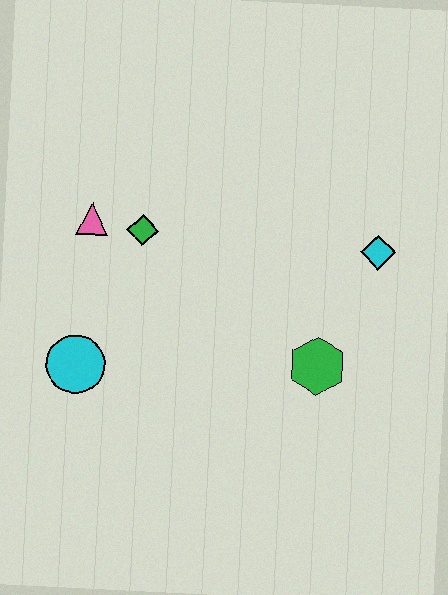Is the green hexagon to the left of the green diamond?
No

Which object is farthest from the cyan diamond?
The cyan circle is farthest from the cyan diamond.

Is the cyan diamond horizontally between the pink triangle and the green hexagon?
No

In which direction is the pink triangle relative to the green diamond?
The pink triangle is to the left of the green diamond.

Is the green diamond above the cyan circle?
Yes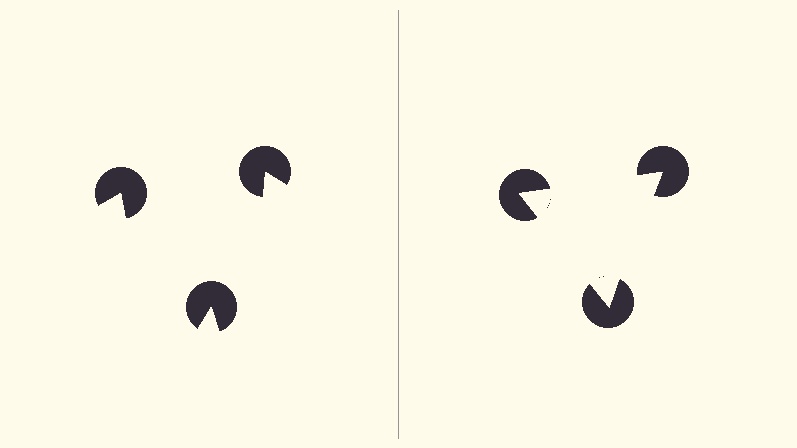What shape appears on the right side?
An illusory triangle.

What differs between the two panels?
The pac-man discs are positioned identically on both sides; only the wedge orientations differ. On the right they align to a triangle; on the left they are misaligned.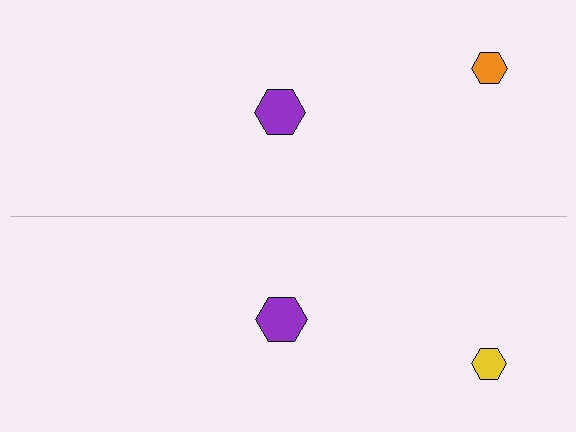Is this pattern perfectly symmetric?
No, the pattern is not perfectly symmetric. The yellow hexagon on the bottom side breaks the symmetry — its mirror counterpart is orange.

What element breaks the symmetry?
The yellow hexagon on the bottom side breaks the symmetry — its mirror counterpart is orange.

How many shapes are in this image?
There are 4 shapes in this image.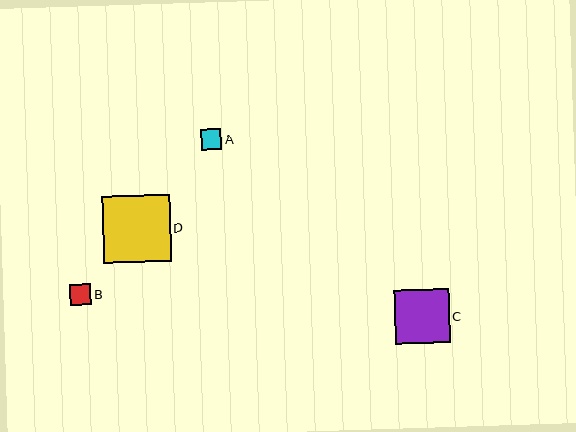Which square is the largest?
Square D is the largest with a size of approximately 67 pixels.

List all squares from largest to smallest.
From largest to smallest: D, C, B, A.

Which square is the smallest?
Square A is the smallest with a size of approximately 21 pixels.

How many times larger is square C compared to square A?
Square C is approximately 2.6 times the size of square A.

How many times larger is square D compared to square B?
Square D is approximately 3.1 times the size of square B.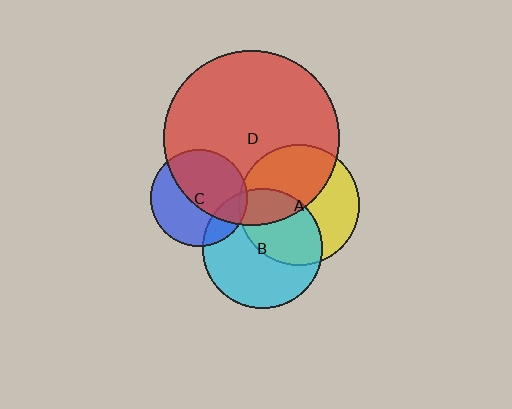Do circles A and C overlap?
Yes.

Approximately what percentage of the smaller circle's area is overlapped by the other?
Approximately 5%.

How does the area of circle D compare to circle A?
Approximately 2.1 times.